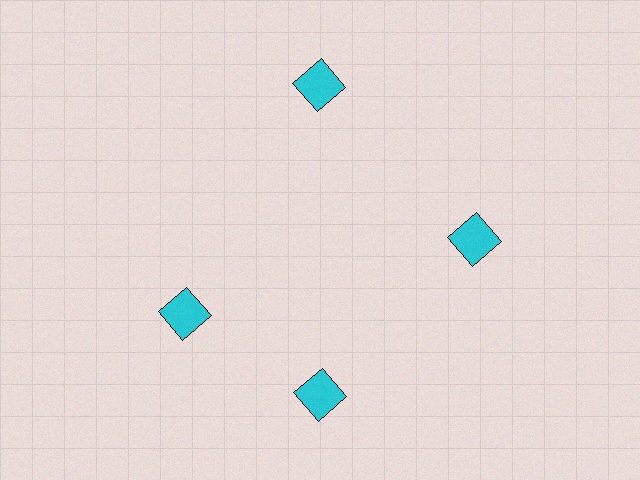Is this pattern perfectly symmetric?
No. The 4 cyan squares are arranged in a ring, but one element near the 9 o'clock position is rotated out of alignment along the ring, breaking the 4-fold rotational symmetry.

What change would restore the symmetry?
The symmetry would be restored by rotating it back into even spacing with its neighbors so that all 4 squares sit at equal angles and equal distance from the center.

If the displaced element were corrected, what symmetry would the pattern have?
It would have 4-fold rotational symmetry — the pattern would map onto itself every 90 degrees.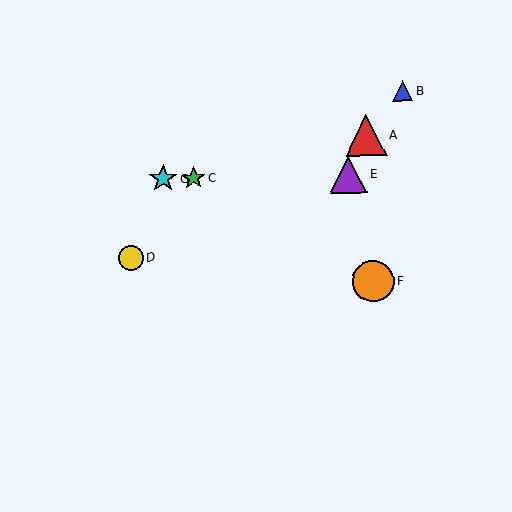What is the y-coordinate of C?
Object C is at y≈178.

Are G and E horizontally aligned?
Yes, both are at y≈179.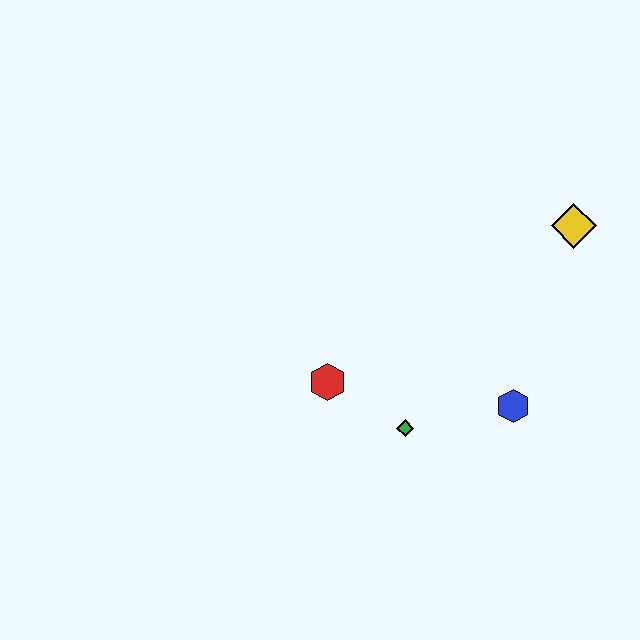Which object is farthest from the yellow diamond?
The red hexagon is farthest from the yellow diamond.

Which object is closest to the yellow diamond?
The blue hexagon is closest to the yellow diamond.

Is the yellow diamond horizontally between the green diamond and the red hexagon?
No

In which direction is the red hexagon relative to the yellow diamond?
The red hexagon is to the left of the yellow diamond.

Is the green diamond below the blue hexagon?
Yes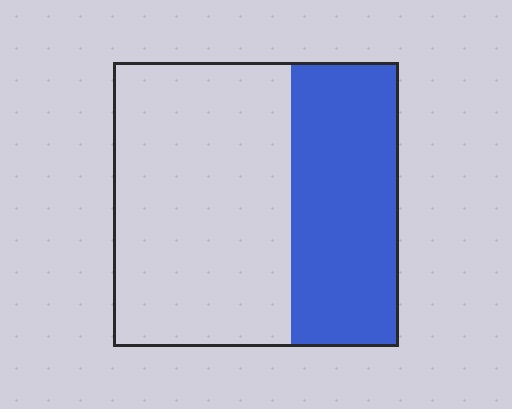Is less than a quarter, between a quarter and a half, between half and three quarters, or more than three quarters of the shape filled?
Between a quarter and a half.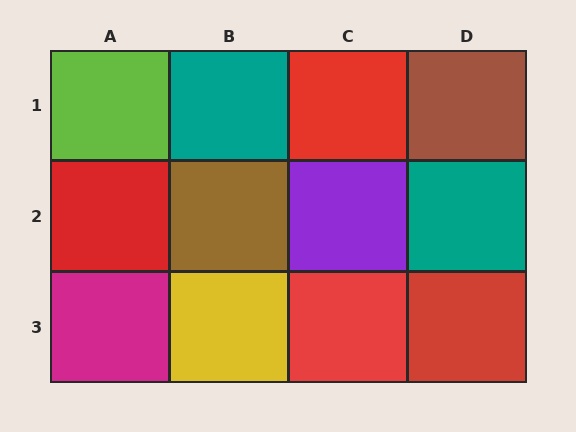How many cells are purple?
1 cell is purple.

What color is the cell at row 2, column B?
Brown.